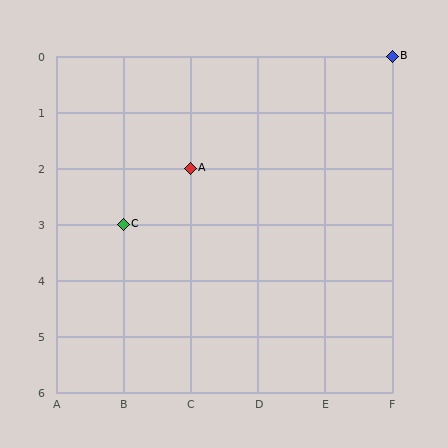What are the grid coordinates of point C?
Point C is at grid coordinates (B, 3).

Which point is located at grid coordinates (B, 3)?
Point C is at (B, 3).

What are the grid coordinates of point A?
Point A is at grid coordinates (C, 2).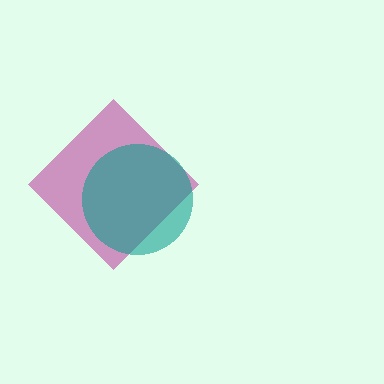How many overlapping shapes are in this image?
There are 2 overlapping shapes in the image.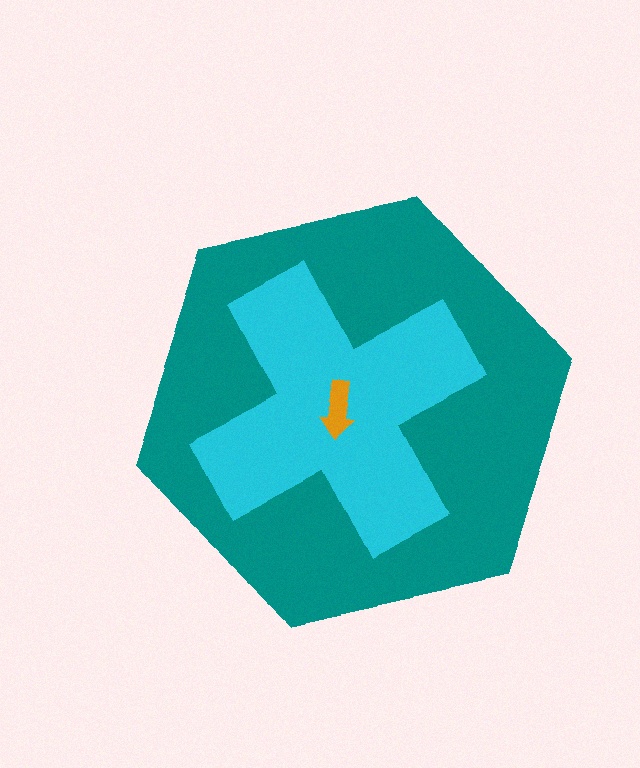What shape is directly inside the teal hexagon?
The cyan cross.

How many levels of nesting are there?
3.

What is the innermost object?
The orange arrow.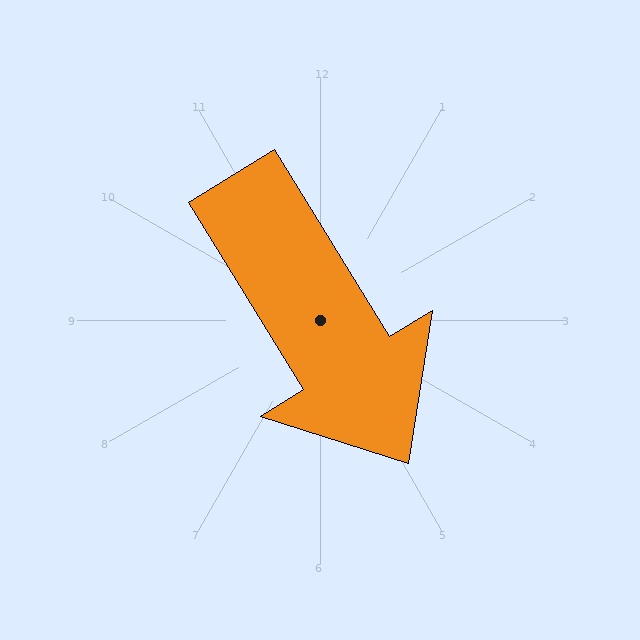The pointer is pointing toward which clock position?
Roughly 5 o'clock.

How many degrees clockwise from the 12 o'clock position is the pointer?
Approximately 148 degrees.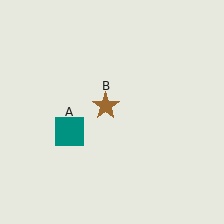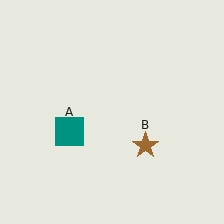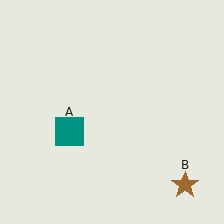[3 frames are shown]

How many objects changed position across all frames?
1 object changed position: brown star (object B).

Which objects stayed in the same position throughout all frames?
Teal square (object A) remained stationary.